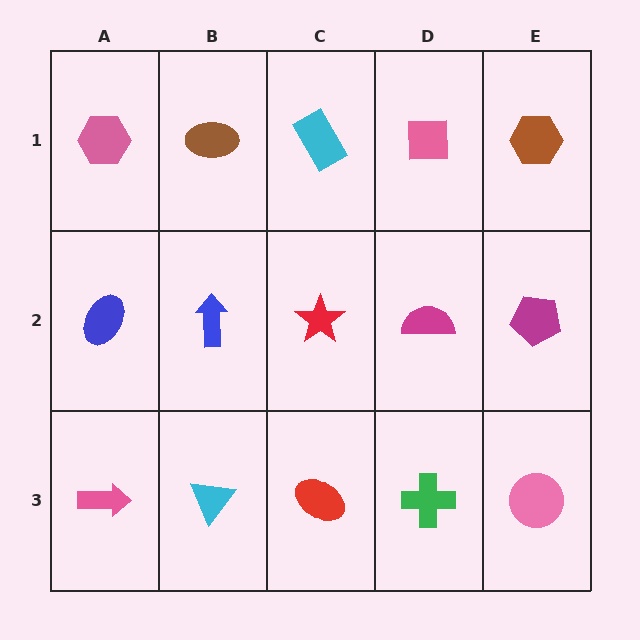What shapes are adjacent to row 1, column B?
A blue arrow (row 2, column B), a pink hexagon (row 1, column A), a cyan rectangle (row 1, column C).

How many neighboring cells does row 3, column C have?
3.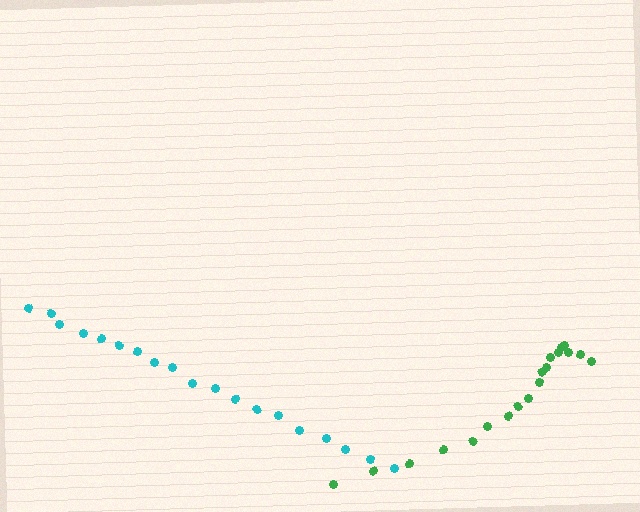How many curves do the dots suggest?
There are 2 distinct paths.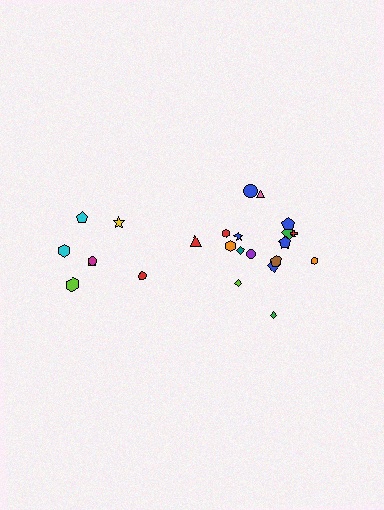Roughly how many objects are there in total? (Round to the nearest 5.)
Roughly 25 objects in total.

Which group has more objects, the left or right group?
The right group.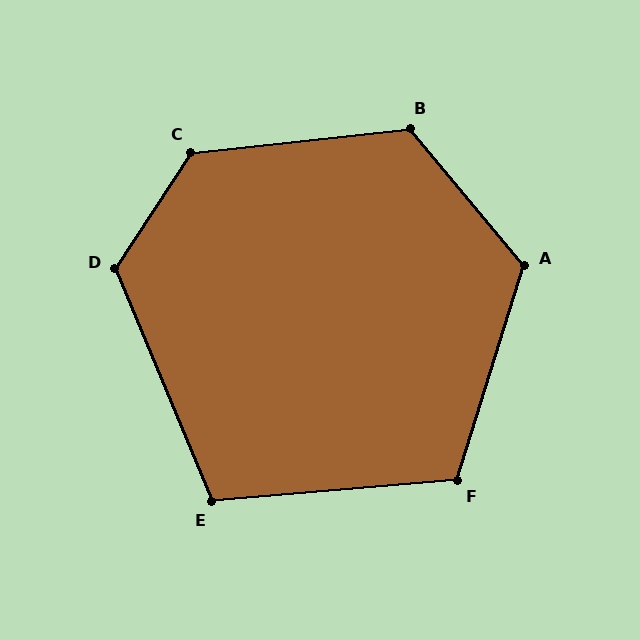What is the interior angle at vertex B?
Approximately 124 degrees (obtuse).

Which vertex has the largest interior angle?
C, at approximately 129 degrees.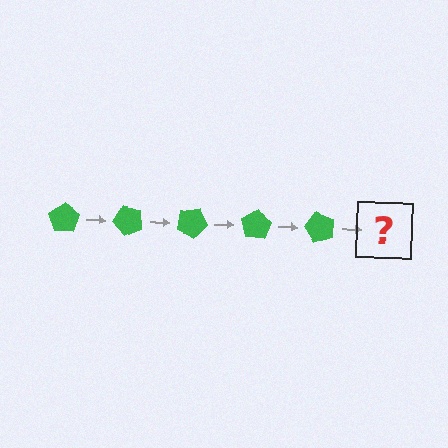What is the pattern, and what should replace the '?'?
The pattern is that the pentagon rotates 50 degrees each step. The '?' should be a green pentagon rotated 250 degrees.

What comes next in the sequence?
The next element should be a green pentagon rotated 250 degrees.